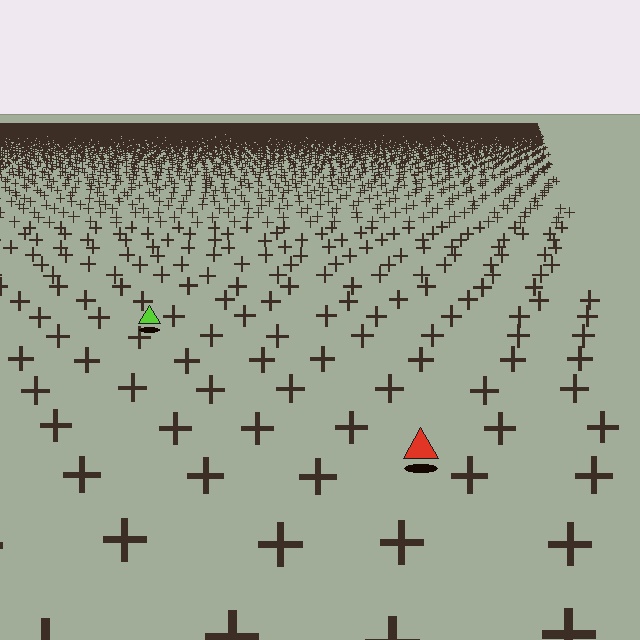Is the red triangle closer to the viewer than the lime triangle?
Yes. The red triangle is closer — you can tell from the texture gradient: the ground texture is coarser near it.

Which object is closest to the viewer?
The red triangle is closest. The texture marks near it are larger and more spread out.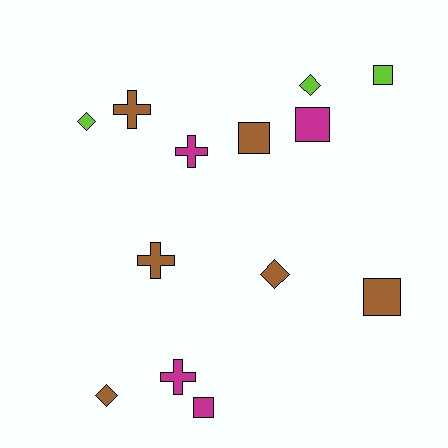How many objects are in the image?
There are 13 objects.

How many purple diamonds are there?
There are no purple diamonds.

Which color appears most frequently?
Brown, with 6 objects.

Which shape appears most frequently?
Square, with 5 objects.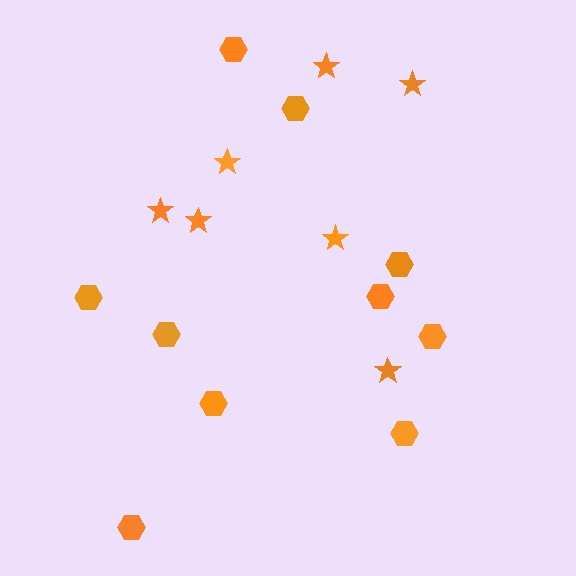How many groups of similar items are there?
There are 2 groups: one group of stars (7) and one group of hexagons (10).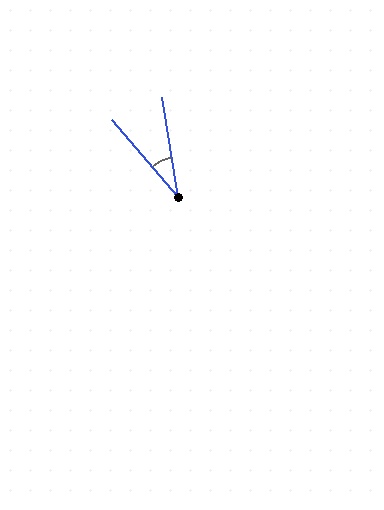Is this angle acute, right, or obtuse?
It is acute.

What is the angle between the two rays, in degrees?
Approximately 32 degrees.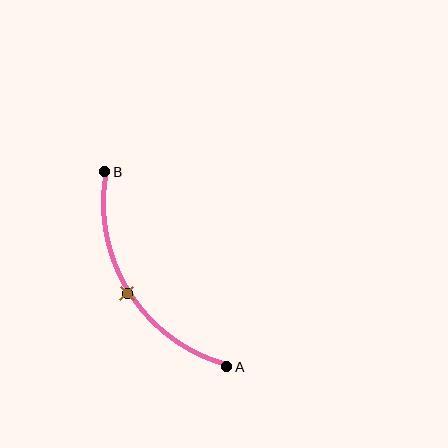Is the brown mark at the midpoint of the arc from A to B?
Yes. The brown mark lies on the arc at equal arc-length from both A and B — it is the arc midpoint.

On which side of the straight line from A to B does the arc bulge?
The arc bulges to the left of the straight line connecting A and B.